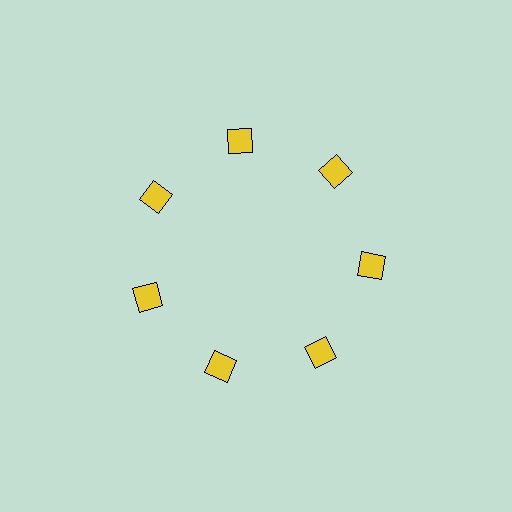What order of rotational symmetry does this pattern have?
This pattern has 7-fold rotational symmetry.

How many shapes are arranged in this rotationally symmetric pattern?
There are 7 shapes, arranged in 7 groups of 1.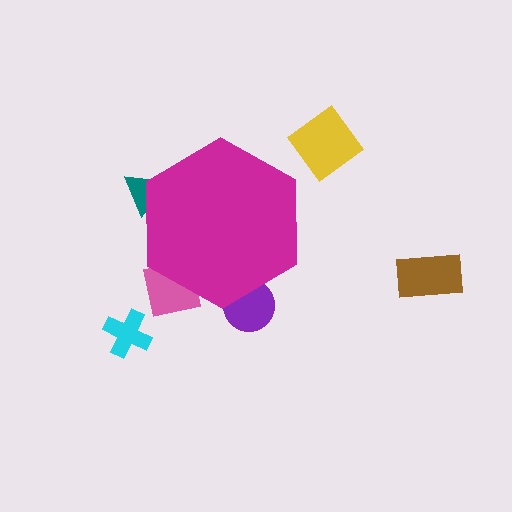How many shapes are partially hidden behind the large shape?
3 shapes are partially hidden.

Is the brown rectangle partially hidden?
No, the brown rectangle is fully visible.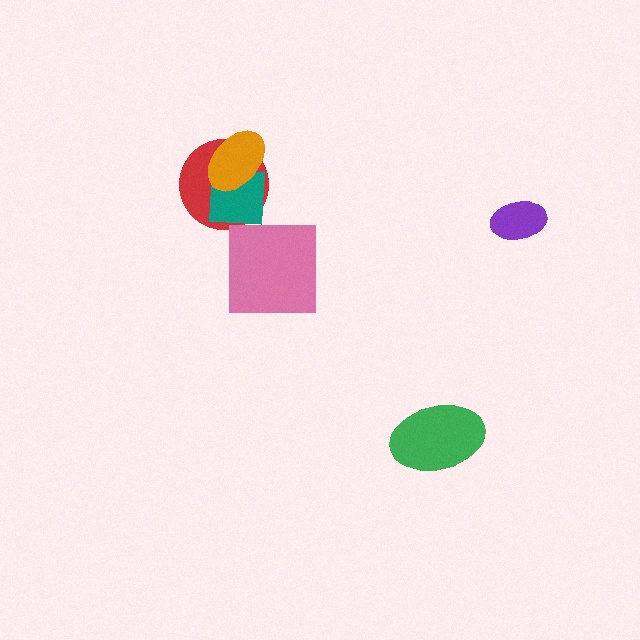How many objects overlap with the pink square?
0 objects overlap with the pink square.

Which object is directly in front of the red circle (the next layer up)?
The teal square is directly in front of the red circle.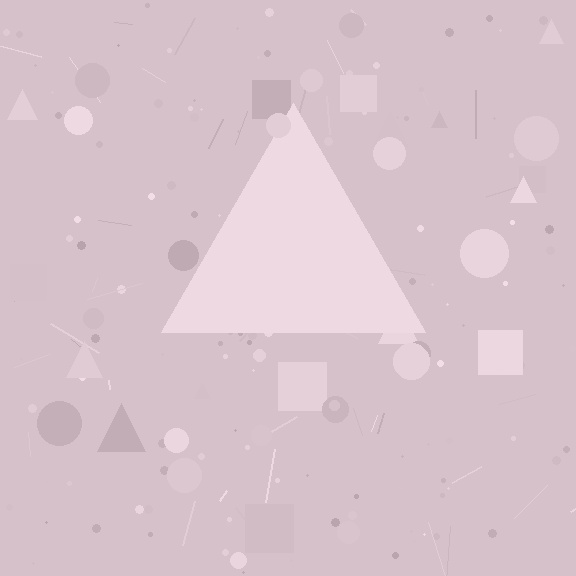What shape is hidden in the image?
A triangle is hidden in the image.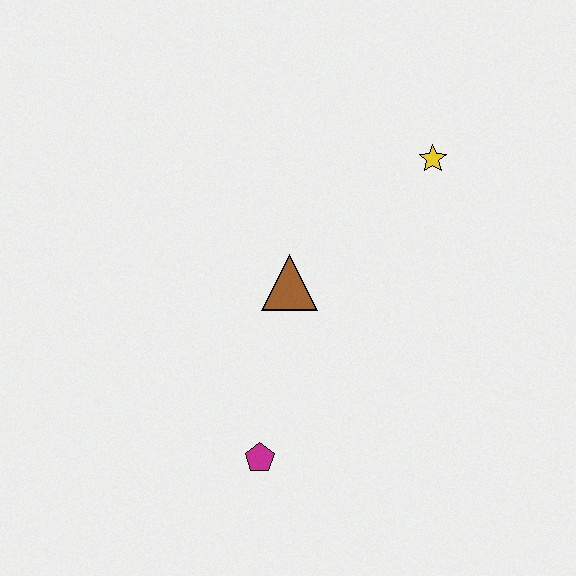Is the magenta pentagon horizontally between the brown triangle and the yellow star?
No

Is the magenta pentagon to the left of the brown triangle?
Yes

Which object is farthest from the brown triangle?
The yellow star is farthest from the brown triangle.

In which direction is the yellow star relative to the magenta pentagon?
The yellow star is above the magenta pentagon.